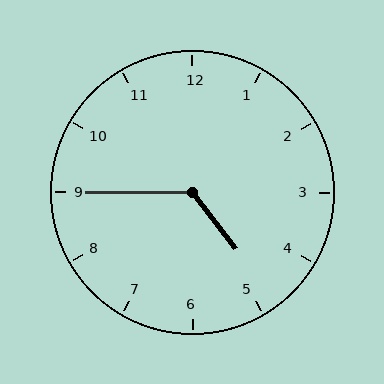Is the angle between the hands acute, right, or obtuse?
It is obtuse.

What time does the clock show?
4:45.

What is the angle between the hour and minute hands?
Approximately 128 degrees.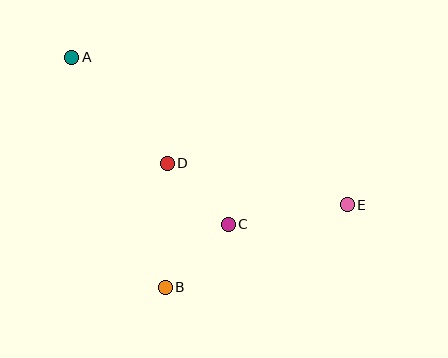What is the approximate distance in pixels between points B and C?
The distance between B and C is approximately 89 pixels.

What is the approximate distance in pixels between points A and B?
The distance between A and B is approximately 248 pixels.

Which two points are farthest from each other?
Points A and E are farthest from each other.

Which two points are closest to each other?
Points C and D are closest to each other.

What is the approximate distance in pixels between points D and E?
The distance between D and E is approximately 185 pixels.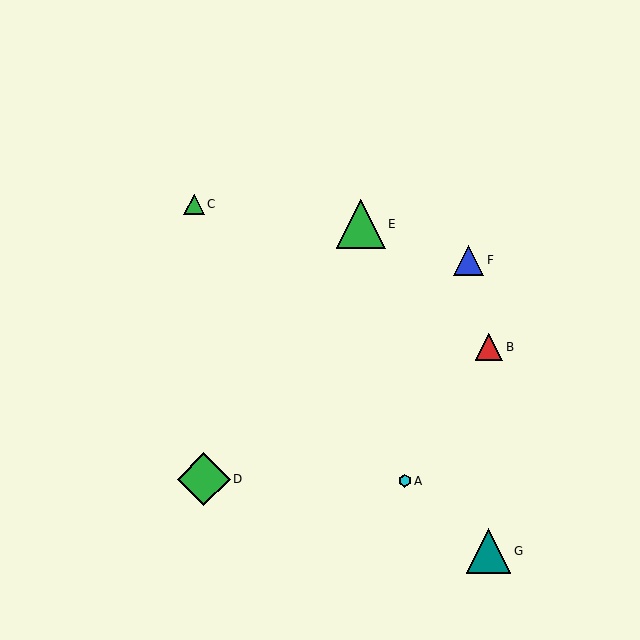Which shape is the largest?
The green diamond (labeled D) is the largest.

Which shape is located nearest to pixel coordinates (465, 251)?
The blue triangle (labeled F) at (469, 260) is nearest to that location.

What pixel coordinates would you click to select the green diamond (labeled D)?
Click at (204, 479) to select the green diamond D.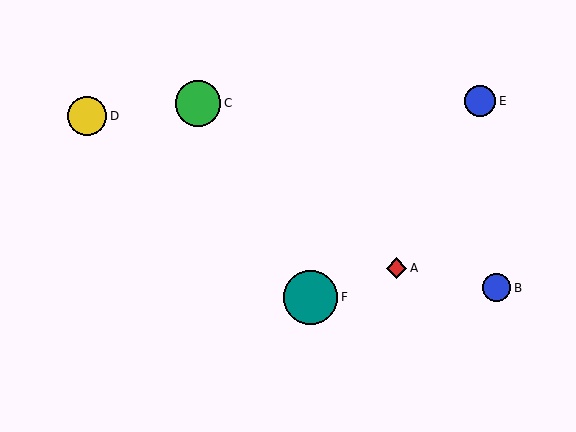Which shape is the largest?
The teal circle (labeled F) is the largest.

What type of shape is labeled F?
Shape F is a teal circle.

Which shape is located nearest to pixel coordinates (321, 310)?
The teal circle (labeled F) at (311, 297) is nearest to that location.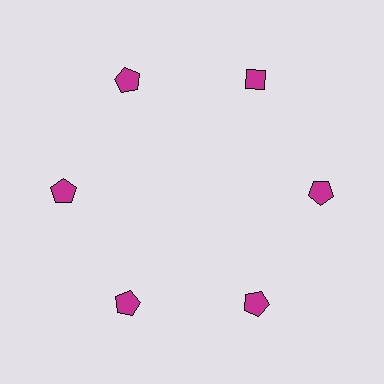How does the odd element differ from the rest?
It has a different shape: diamond instead of pentagon.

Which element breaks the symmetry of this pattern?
The magenta diamond at roughly the 1 o'clock position breaks the symmetry. All other shapes are magenta pentagons.